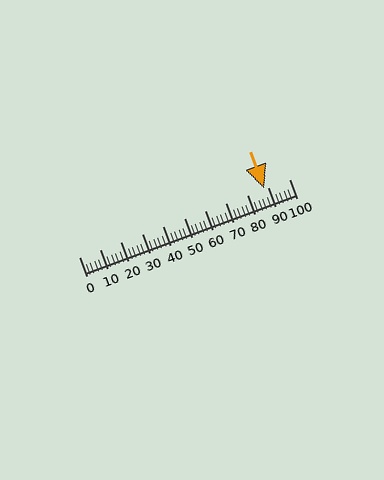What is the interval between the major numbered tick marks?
The major tick marks are spaced 10 units apart.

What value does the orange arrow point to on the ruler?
The orange arrow points to approximately 88.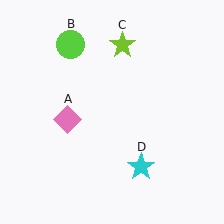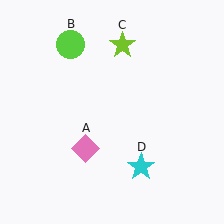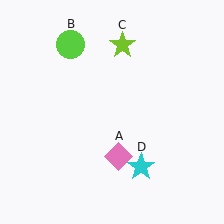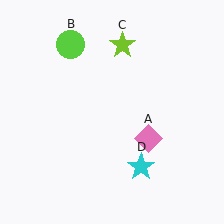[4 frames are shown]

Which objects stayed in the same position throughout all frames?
Lime circle (object B) and lime star (object C) and cyan star (object D) remained stationary.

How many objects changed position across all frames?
1 object changed position: pink diamond (object A).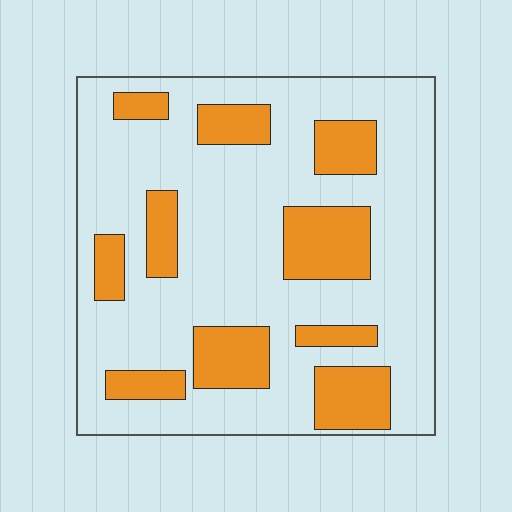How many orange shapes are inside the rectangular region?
10.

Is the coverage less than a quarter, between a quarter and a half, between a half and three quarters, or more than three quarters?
Between a quarter and a half.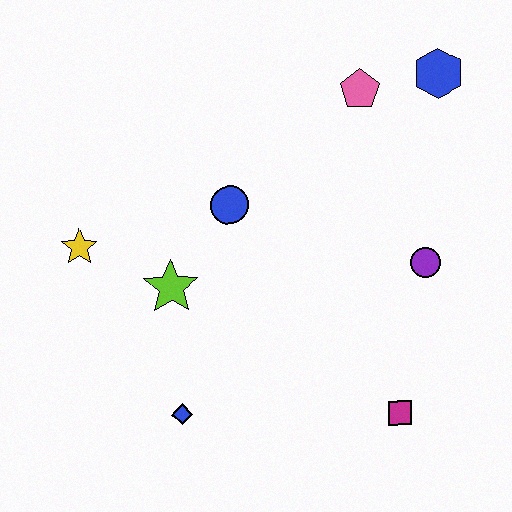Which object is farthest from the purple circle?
The yellow star is farthest from the purple circle.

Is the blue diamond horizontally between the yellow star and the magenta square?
Yes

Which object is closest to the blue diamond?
The lime star is closest to the blue diamond.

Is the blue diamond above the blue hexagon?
No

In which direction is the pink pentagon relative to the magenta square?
The pink pentagon is above the magenta square.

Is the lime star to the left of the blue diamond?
Yes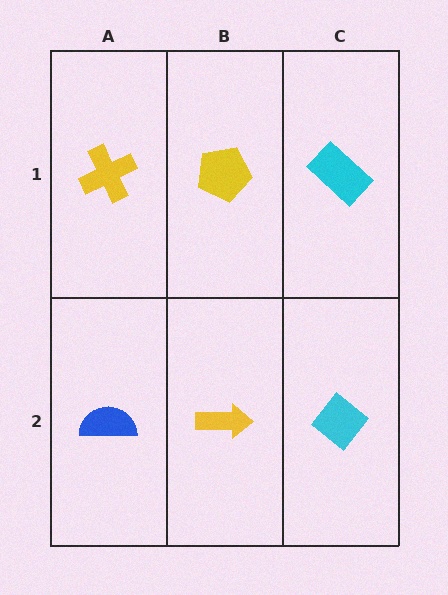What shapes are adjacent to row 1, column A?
A blue semicircle (row 2, column A), a yellow pentagon (row 1, column B).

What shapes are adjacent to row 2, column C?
A cyan rectangle (row 1, column C), a yellow arrow (row 2, column B).